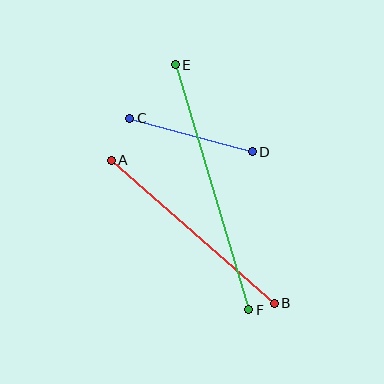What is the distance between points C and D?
The distance is approximately 127 pixels.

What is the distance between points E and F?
The distance is approximately 256 pixels.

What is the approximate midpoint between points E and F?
The midpoint is at approximately (212, 187) pixels.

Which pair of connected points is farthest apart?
Points E and F are farthest apart.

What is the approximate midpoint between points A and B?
The midpoint is at approximately (193, 232) pixels.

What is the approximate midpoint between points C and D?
The midpoint is at approximately (191, 135) pixels.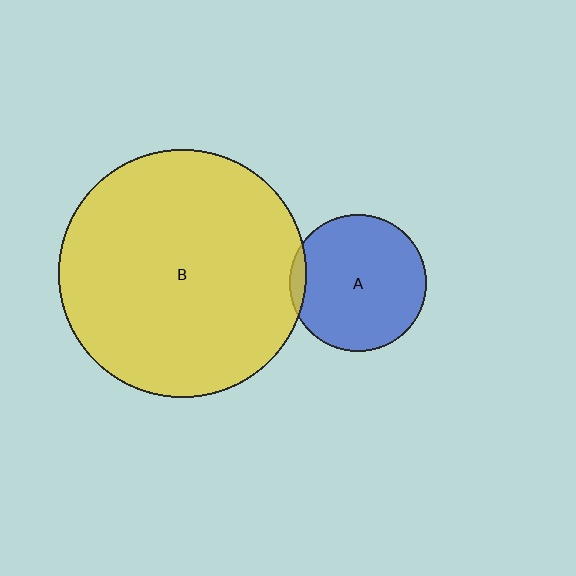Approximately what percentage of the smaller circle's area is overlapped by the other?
Approximately 5%.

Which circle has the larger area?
Circle B (yellow).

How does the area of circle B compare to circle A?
Approximately 3.3 times.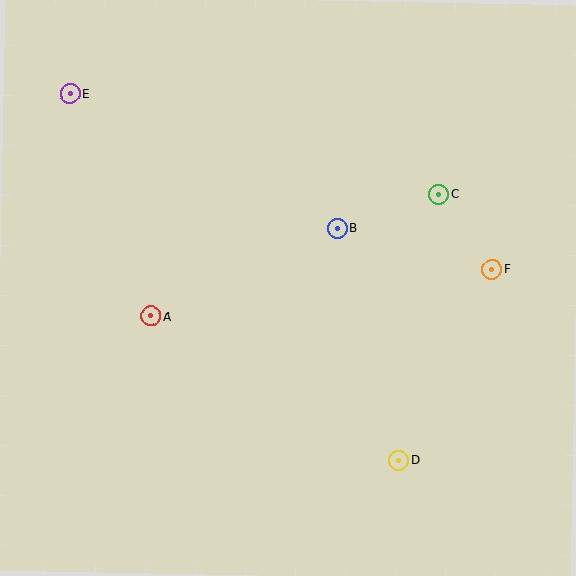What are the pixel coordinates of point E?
Point E is at (70, 94).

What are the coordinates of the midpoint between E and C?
The midpoint between E and C is at (254, 144).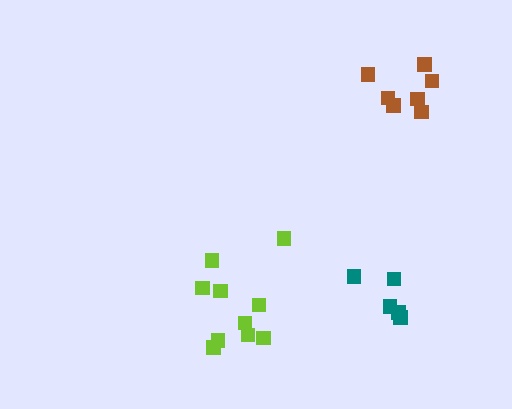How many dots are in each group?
Group 1: 5 dots, Group 2: 10 dots, Group 3: 7 dots (22 total).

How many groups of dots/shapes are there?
There are 3 groups.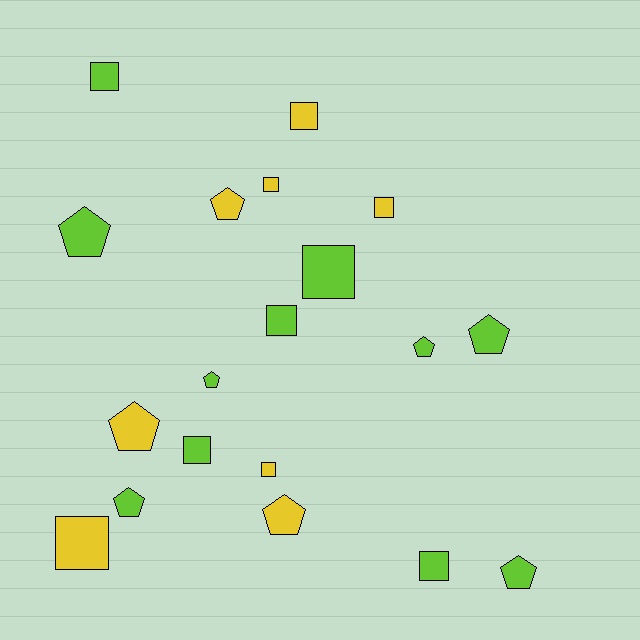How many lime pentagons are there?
There are 6 lime pentagons.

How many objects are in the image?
There are 19 objects.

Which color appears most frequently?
Lime, with 11 objects.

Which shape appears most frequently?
Square, with 10 objects.